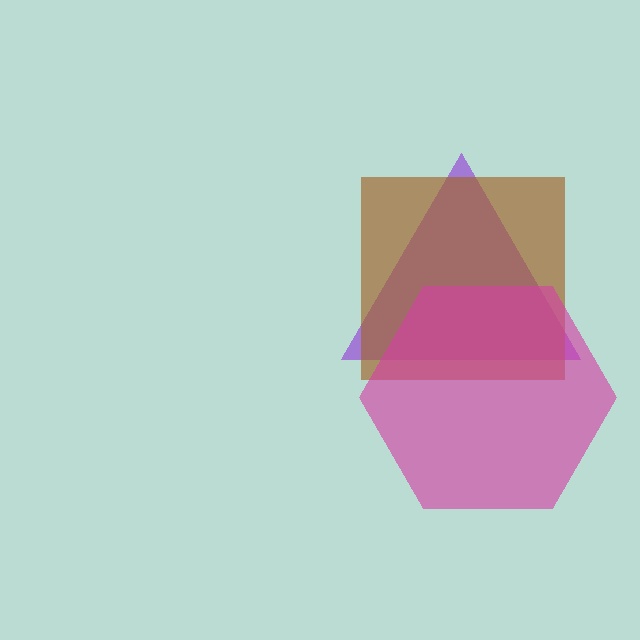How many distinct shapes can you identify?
There are 3 distinct shapes: a purple triangle, a brown square, a magenta hexagon.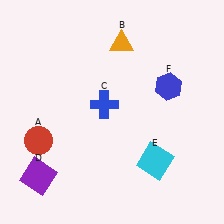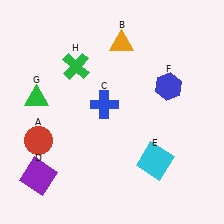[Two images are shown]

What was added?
A green triangle (G), a green cross (H) were added in Image 2.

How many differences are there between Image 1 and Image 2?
There are 2 differences between the two images.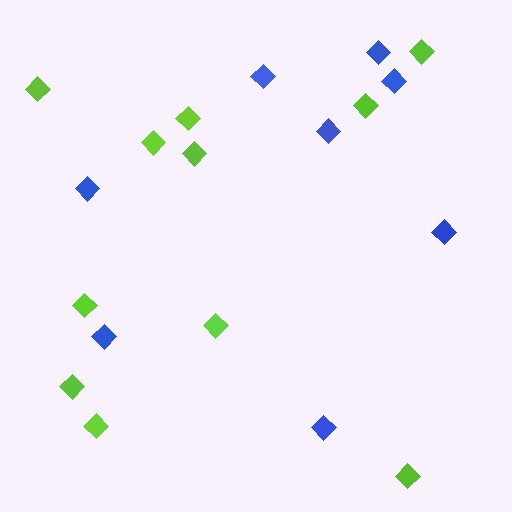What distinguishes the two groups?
There are 2 groups: one group of blue diamonds (8) and one group of lime diamonds (11).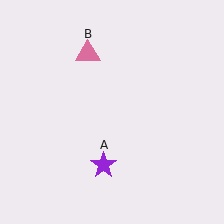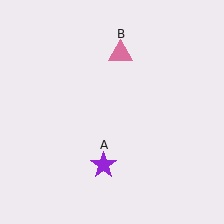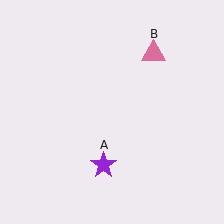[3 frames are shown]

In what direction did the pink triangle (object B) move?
The pink triangle (object B) moved right.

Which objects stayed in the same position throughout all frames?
Purple star (object A) remained stationary.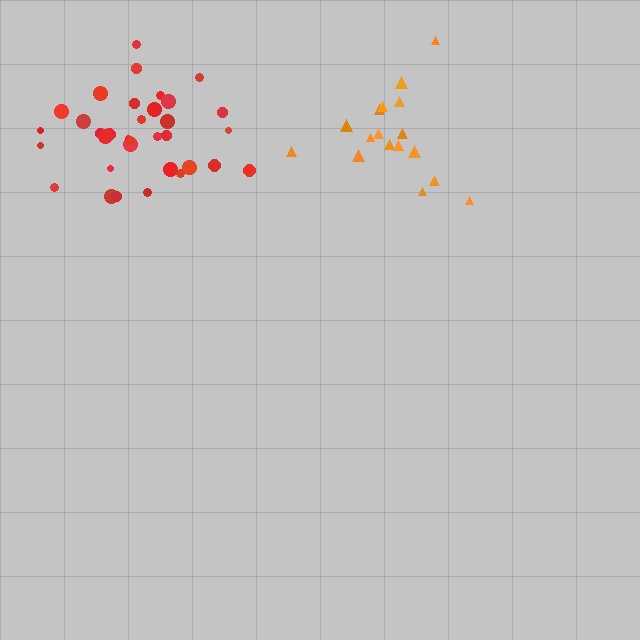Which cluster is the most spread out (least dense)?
Orange.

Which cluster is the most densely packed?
Red.